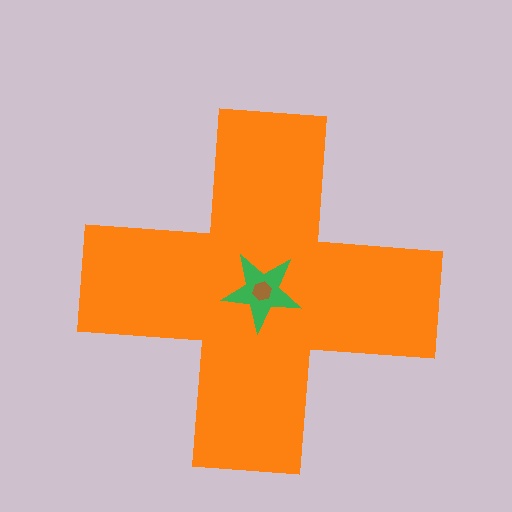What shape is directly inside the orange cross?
The green star.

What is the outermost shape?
The orange cross.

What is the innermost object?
The brown hexagon.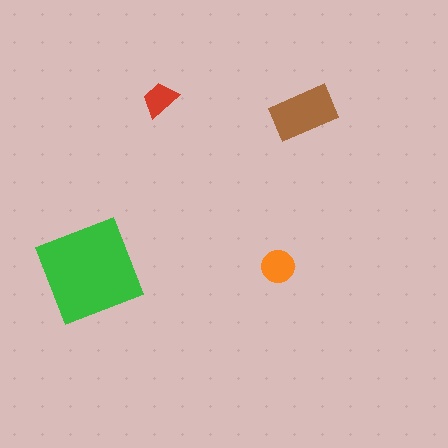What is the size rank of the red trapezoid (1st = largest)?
4th.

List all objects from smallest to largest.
The red trapezoid, the orange circle, the brown rectangle, the green diamond.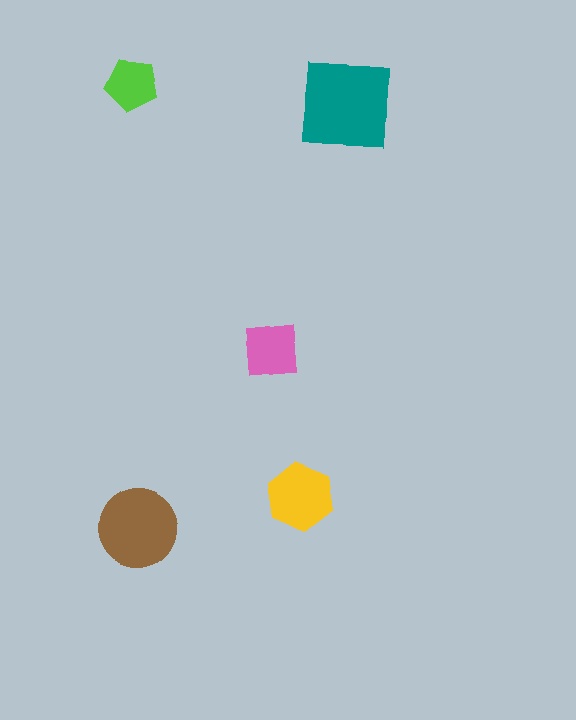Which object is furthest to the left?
The lime pentagon is leftmost.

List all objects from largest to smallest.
The teal square, the brown circle, the yellow hexagon, the pink square, the lime pentagon.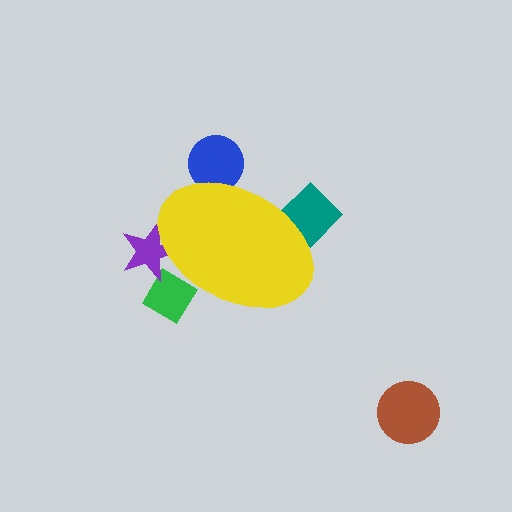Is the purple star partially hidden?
Yes, the purple star is partially hidden behind the yellow ellipse.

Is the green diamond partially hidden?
Yes, the green diamond is partially hidden behind the yellow ellipse.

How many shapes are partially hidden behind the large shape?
4 shapes are partially hidden.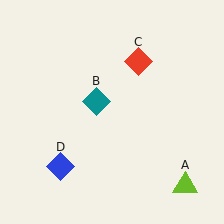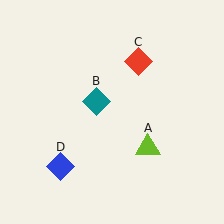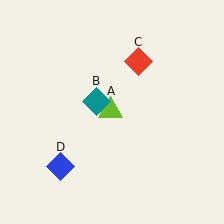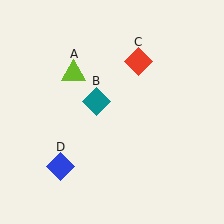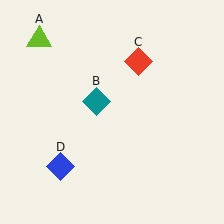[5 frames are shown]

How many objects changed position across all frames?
1 object changed position: lime triangle (object A).